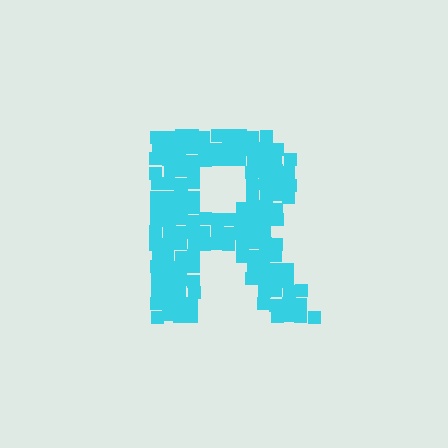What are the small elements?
The small elements are squares.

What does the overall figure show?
The overall figure shows the letter R.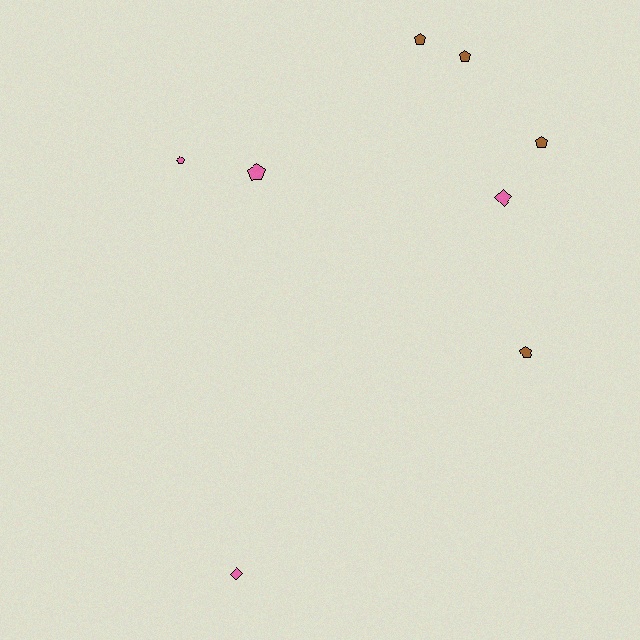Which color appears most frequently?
Pink, with 4 objects.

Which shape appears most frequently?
Pentagon, with 6 objects.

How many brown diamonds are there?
There are no brown diamonds.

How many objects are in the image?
There are 8 objects.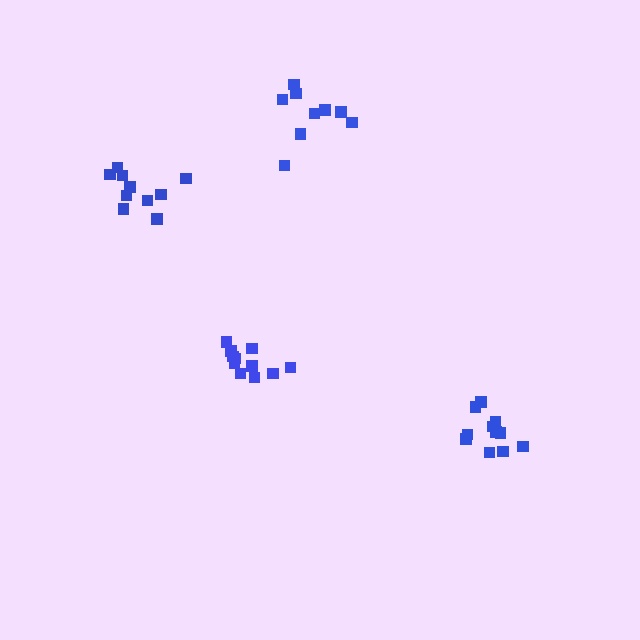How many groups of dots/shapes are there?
There are 4 groups.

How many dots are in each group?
Group 1: 9 dots, Group 2: 12 dots, Group 3: 10 dots, Group 4: 11 dots (42 total).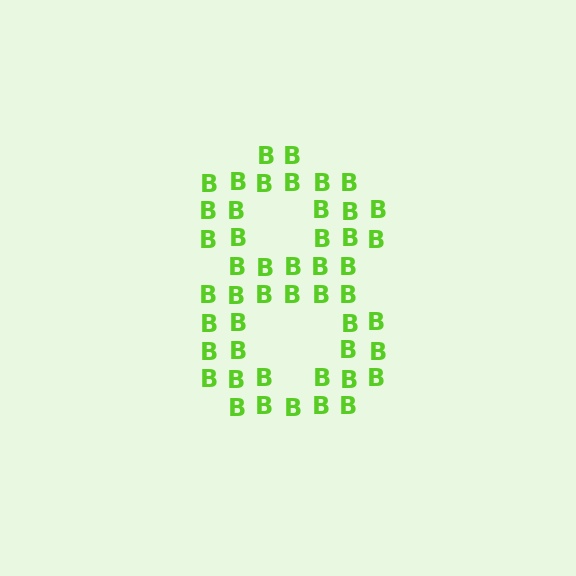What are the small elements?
The small elements are letter B's.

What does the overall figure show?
The overall figure shows the digit 8.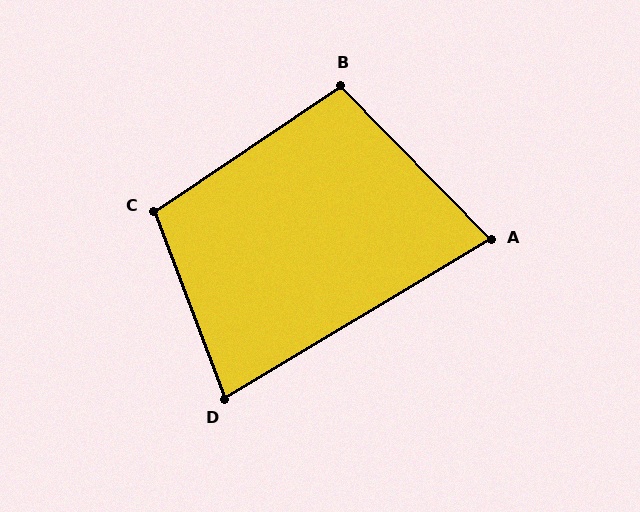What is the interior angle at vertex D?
Approximately 80 degrees (acute).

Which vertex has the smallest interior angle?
A, at approximately 77 degrees.